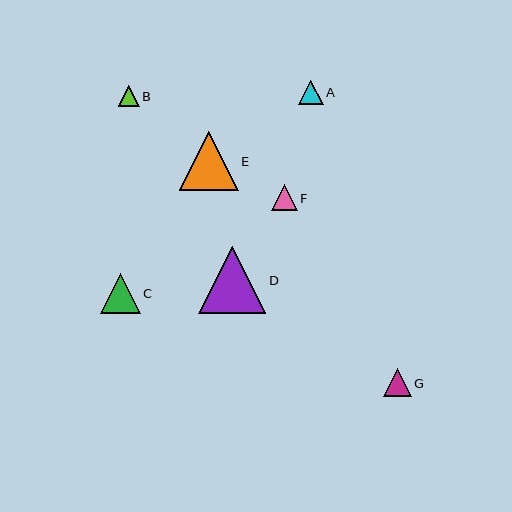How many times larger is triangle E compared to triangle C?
Triangle E is approximately 1.5 times the size of triangle C.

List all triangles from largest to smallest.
From largest to smallest: D, E, C, G, F, A, B.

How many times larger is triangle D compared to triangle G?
Triangle D is approximately 2.4 times the size of triangle G.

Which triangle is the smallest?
Triangle B is the smallest with a size of approximately 21 pixels.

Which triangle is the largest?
Triangle D is the largest with a size of approximately 67 pixels.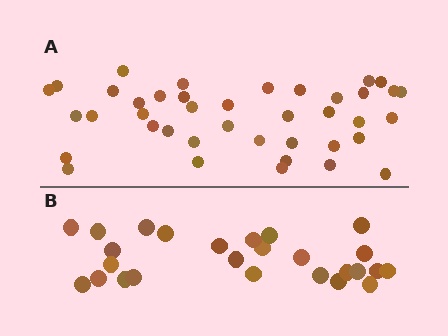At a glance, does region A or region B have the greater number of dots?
Region A (the top region) has more dots.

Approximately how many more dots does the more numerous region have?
Region A has approximately 15 more dots than region B.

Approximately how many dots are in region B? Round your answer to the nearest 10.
About 30 dots. (The exact count is 26, which rounds to 30.)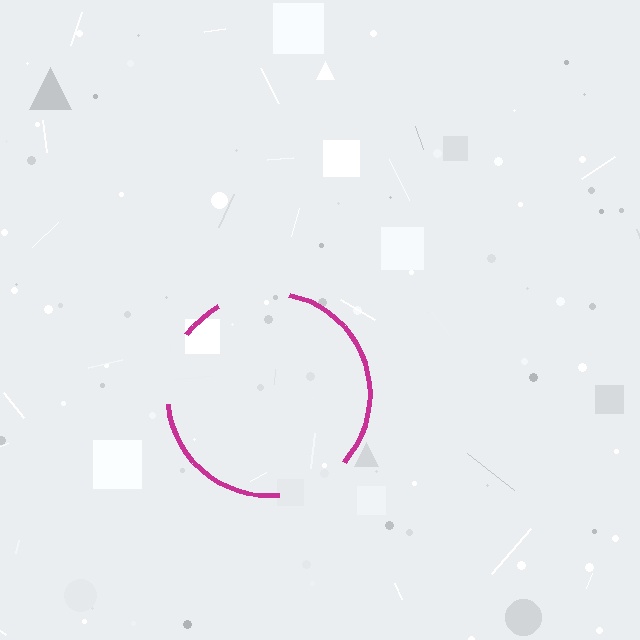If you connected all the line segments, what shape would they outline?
They would outline a circle.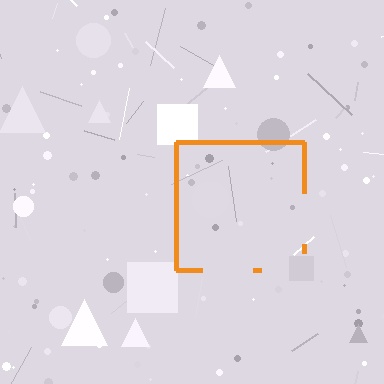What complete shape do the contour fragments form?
The contour fragments form a square.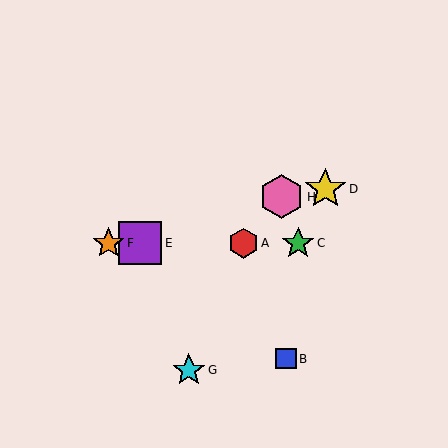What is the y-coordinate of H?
Object H is at y≈197.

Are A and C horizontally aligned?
Yes, both are at y≈243.